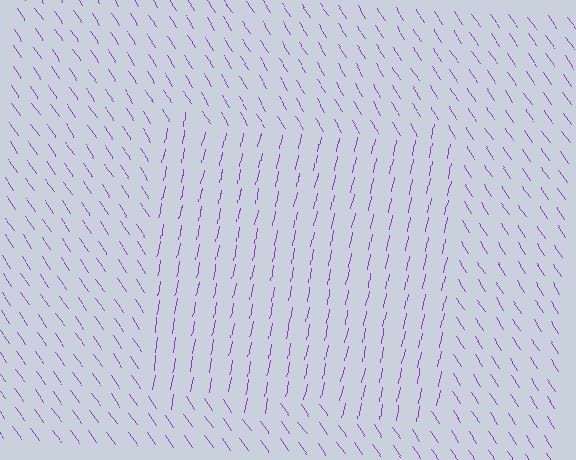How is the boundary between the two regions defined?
The boundary is defined purely by a change in line orientation (approximately 45 degrees difference). All lines are the same color and thickness.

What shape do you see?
I see a rectangle.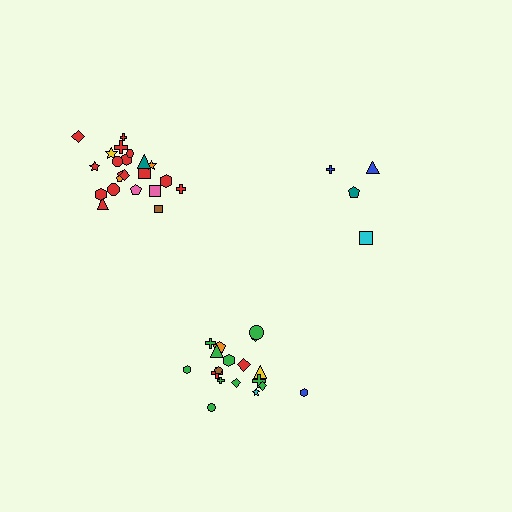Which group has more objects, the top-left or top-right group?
The top-left group.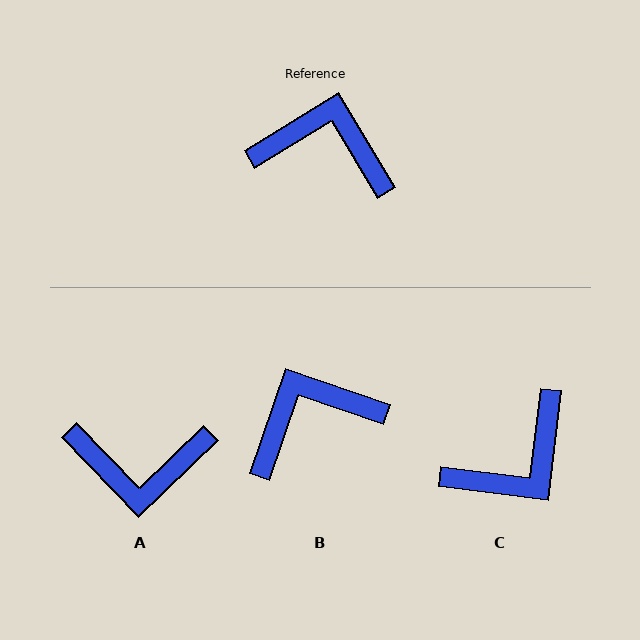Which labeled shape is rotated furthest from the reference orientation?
A, about 167 degrees away.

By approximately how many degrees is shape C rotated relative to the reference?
Approximately 128 degrees clockwise.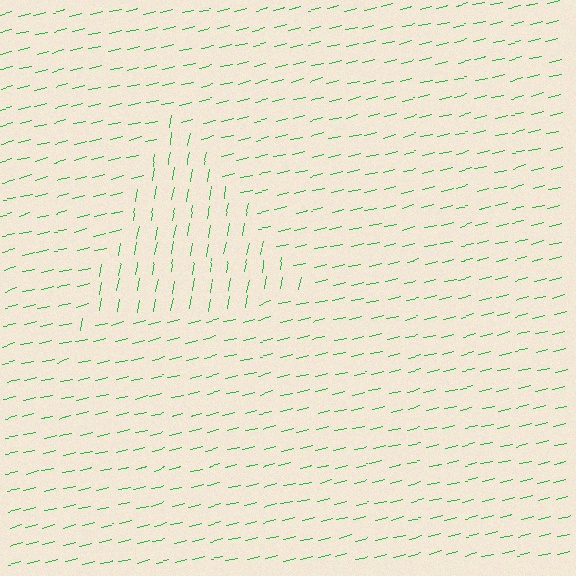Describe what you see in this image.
The image is filled with small green line segments. A triangle region in the image has lines oriented differently from the surrounding lines, creating a visible texture boundary.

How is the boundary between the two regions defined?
The boundary is defined purely by a change in line orientation (approximately 66 degrees difference). All lines are the same color and thickness.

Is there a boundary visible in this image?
Yes, there is a texture boundary formed by a change in line orientation.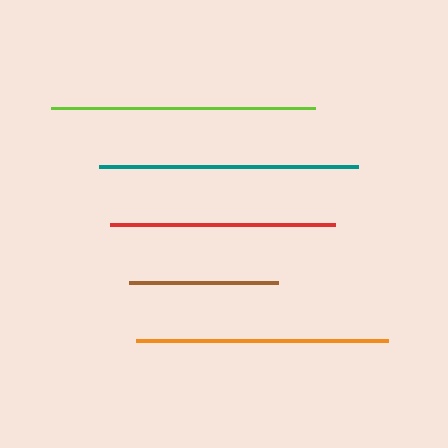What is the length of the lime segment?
The lime segment is approximately 264 pixels long.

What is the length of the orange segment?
The orange segment is approximately 252 pixels long.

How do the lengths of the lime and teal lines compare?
The lime and teal lines are approximately the same length.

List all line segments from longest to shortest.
From longest to shortest: lime, teal, orange, red, brown.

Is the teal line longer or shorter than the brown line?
The teal line is longer than the brown line.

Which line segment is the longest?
The lime line is the longest at approximately 264 pixels.